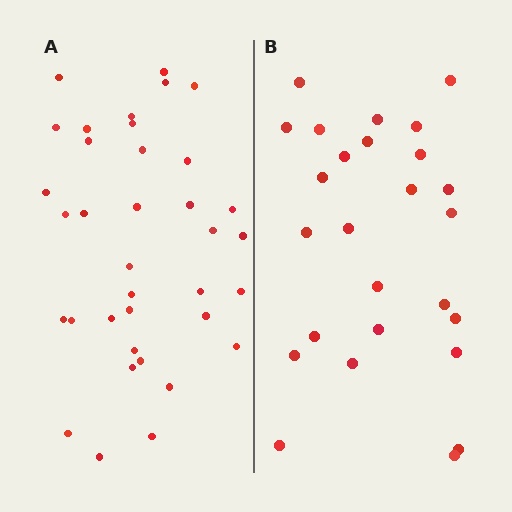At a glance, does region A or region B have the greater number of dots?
Region A (the left region) has more dots.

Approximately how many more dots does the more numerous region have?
Region A has roughly 10 or so more dots than region B.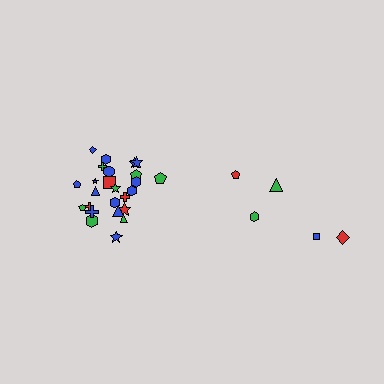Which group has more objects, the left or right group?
The left group.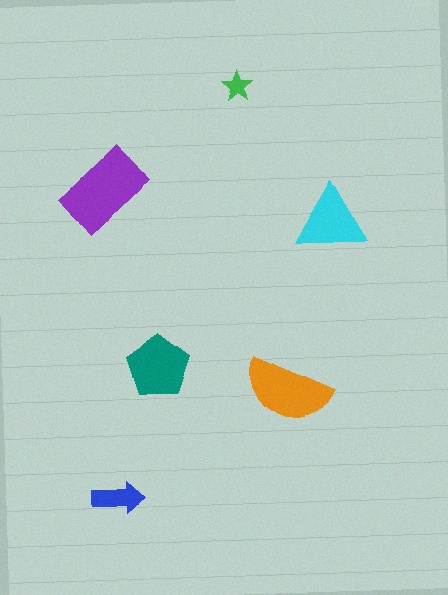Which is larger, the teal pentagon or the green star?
The teal pentagon.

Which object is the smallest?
The green star.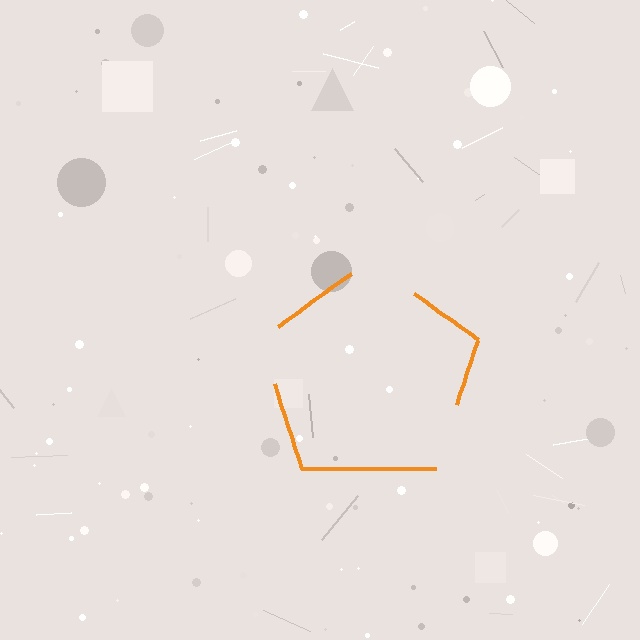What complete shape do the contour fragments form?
The contour fragments form a pentagon.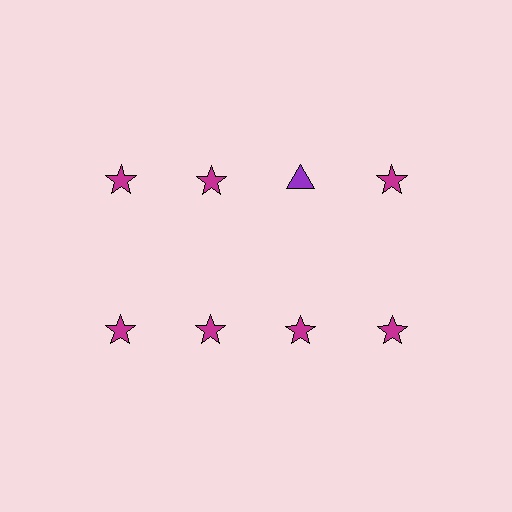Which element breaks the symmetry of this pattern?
The purple triangle in the top row, center column breaks the symmetry. All other shapes are magenta stars.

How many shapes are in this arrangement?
There are 8 shapes arranged in a grid pattern.